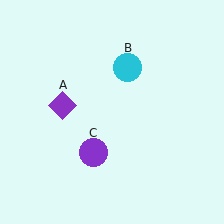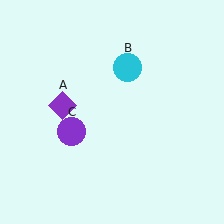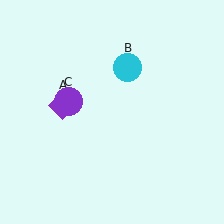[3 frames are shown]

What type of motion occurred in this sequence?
The purple circle (object C) rotated clockwise around the center of the scene.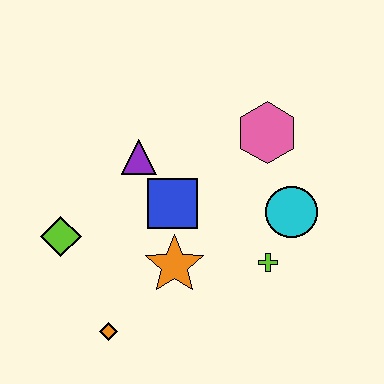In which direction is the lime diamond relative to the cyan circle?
The lime diamond is to the left of the cyan circle.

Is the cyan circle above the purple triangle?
No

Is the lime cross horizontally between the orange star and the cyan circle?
Yes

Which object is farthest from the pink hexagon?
The orange diamond is farthest from the pink hexagon.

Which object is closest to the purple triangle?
The blue square is closest to the purple triangle.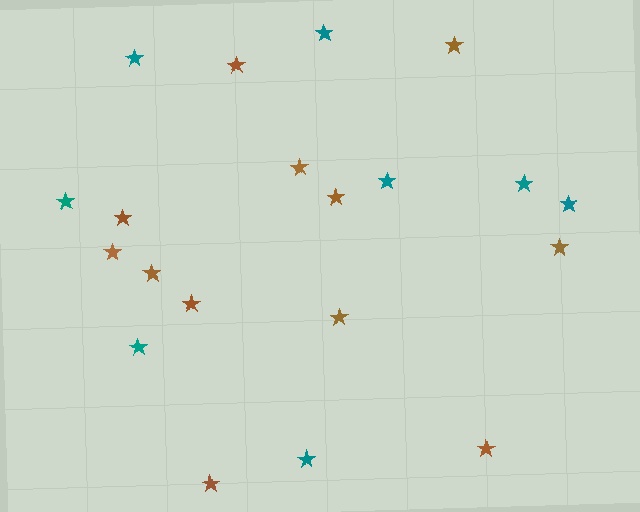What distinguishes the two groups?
There are 2 groups: one group of brown stars (12) and one group of teal stars (8).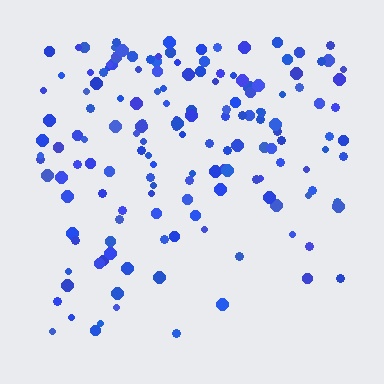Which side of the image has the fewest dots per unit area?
The bottom.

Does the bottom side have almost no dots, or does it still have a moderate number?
Still a moderate number, just noticeably fewer than the top.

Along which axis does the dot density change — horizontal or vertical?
Vertical.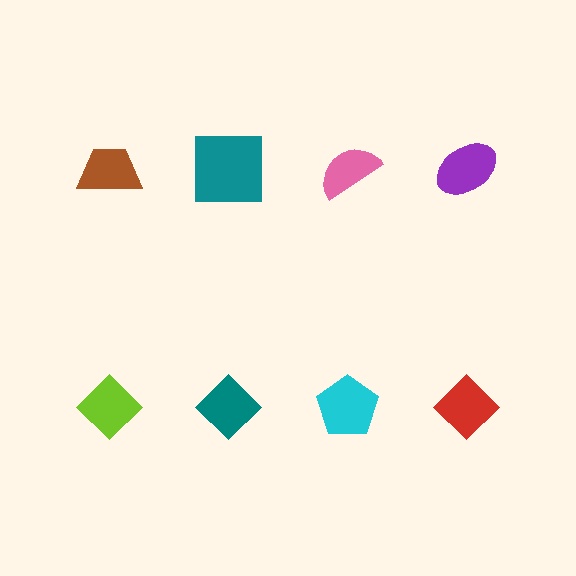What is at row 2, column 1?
A lime diamond.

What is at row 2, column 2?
A teal diamond.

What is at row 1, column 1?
A brown trapezoid.